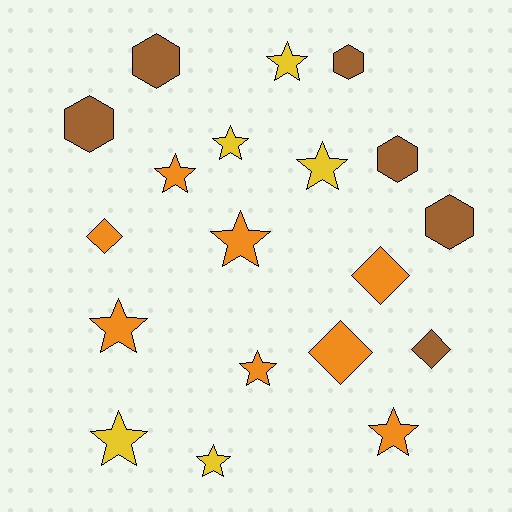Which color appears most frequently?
Orange, with 8 objects.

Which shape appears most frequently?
Star, with 10 objects.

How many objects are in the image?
There are 19 objects.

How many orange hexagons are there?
There are no orange hexagons.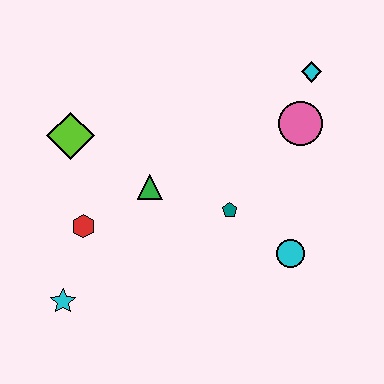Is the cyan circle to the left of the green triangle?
No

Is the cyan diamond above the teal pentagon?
Yes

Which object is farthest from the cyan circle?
The lime diamond is farthest from the cyan circle.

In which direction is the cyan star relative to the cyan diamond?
The cyan star is to the left of the cyan diamond.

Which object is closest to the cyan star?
The red hexagon is closest to the cyan star.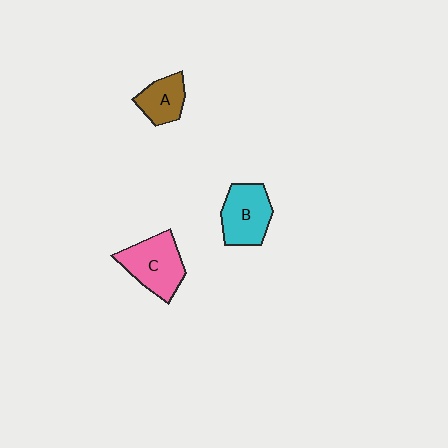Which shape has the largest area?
Shape C (pink).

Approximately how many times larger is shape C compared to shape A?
Approximately 1.6 times.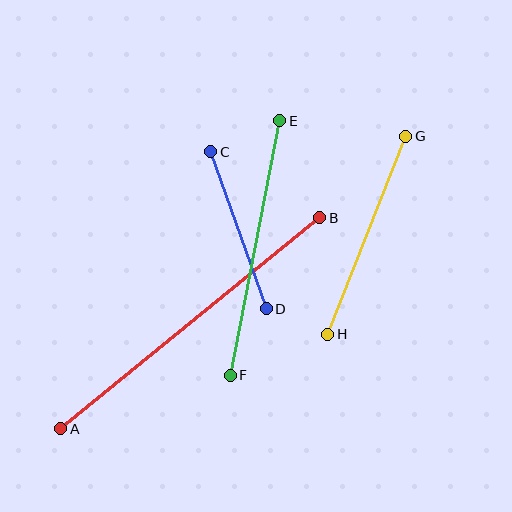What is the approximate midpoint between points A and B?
The midpoint is at approximately (190, 323) pixels.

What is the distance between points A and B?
The distance is approximately 334 pixels.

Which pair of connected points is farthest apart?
Points A and B are farthest apart.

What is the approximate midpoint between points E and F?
The midpoint is at approximately (255, 248) pixels.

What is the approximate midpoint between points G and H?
The midpoint is at approximately (367, 235) pixels.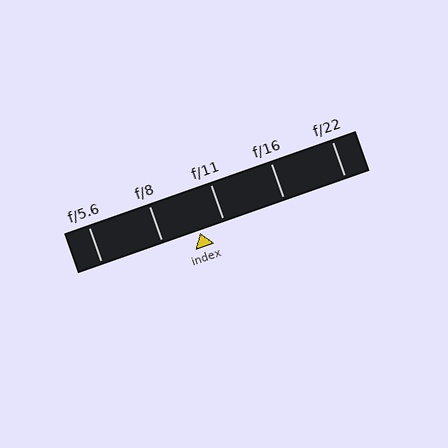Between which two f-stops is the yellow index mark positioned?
The index mark is between f/8 and f/11.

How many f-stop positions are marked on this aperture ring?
There are 5 f-stop positions marked.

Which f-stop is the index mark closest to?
The index mark is closest to f/11.